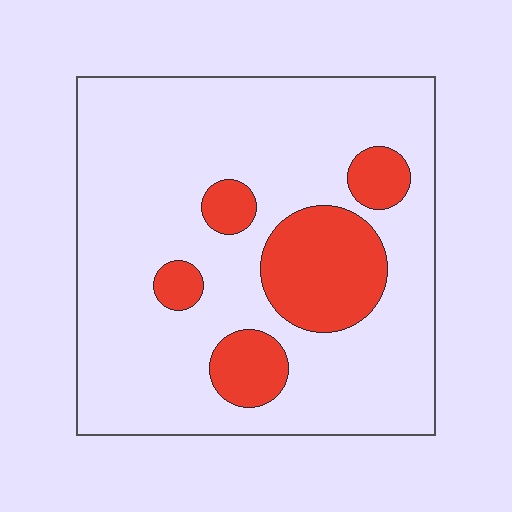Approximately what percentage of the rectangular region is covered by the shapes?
Approximately 20%.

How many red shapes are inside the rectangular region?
5.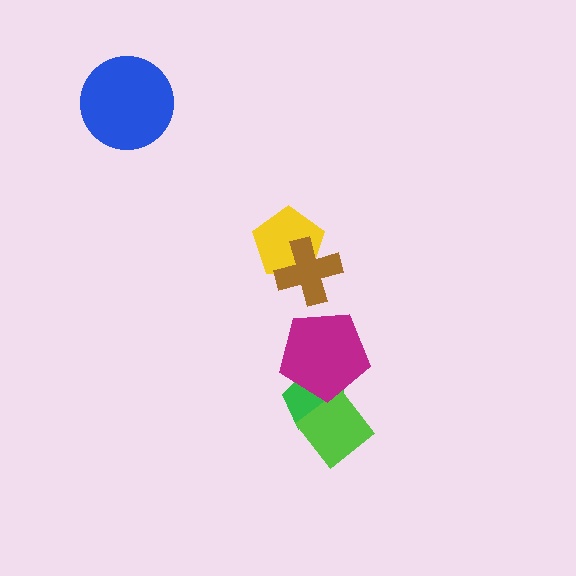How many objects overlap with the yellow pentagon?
1 object overlaps with the yellow pentagon.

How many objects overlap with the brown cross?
1 object overlaps with the brown cross.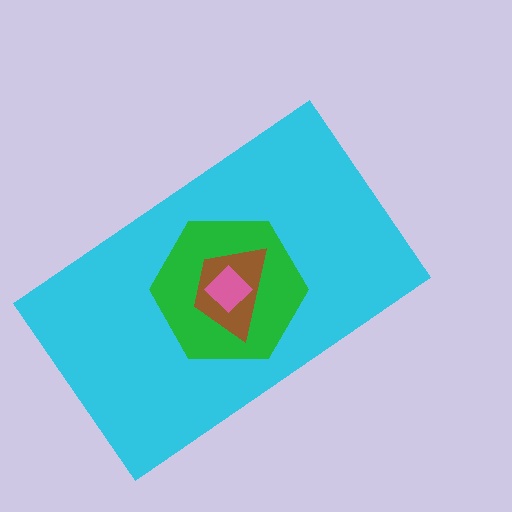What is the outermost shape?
The cyan rectangle.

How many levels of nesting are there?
4.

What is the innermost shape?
The pink diamond.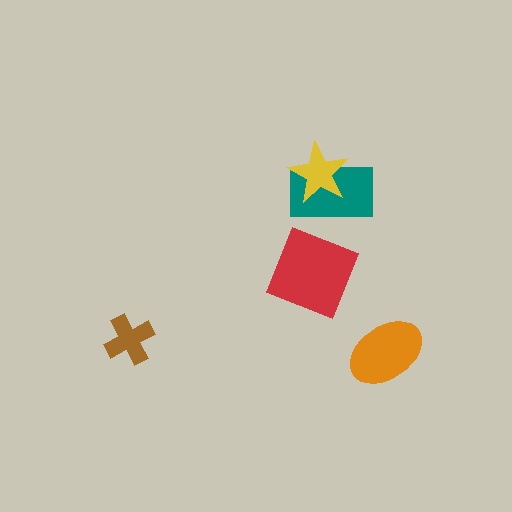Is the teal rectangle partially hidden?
Yes, it is partially covered by another shape.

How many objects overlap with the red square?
0 objects overlap with the red square.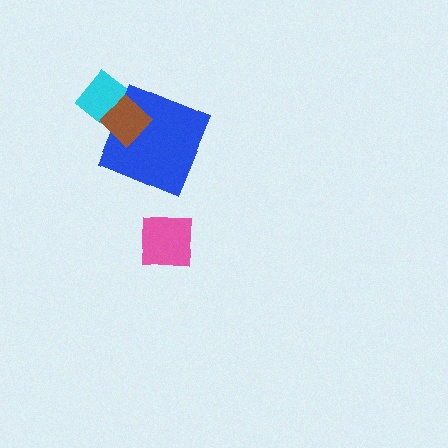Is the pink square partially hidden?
No, no other shape covers it.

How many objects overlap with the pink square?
0 objects overlap with the pink square.